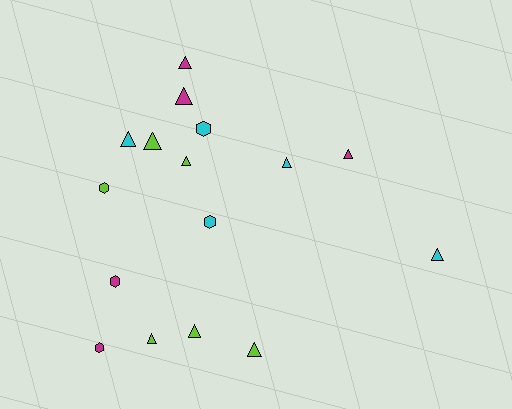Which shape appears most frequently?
Triangle, with 11 objects.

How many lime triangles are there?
There are 5 lime triangles.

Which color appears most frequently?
Lime, with 6 objects.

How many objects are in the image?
There are 16 objects.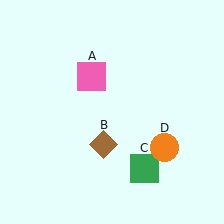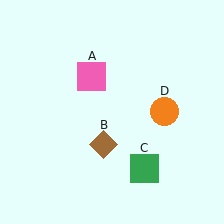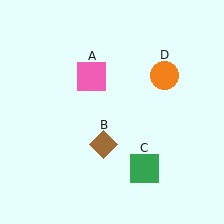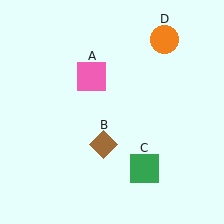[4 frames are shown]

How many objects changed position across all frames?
1 object changed position: orange circle (object D).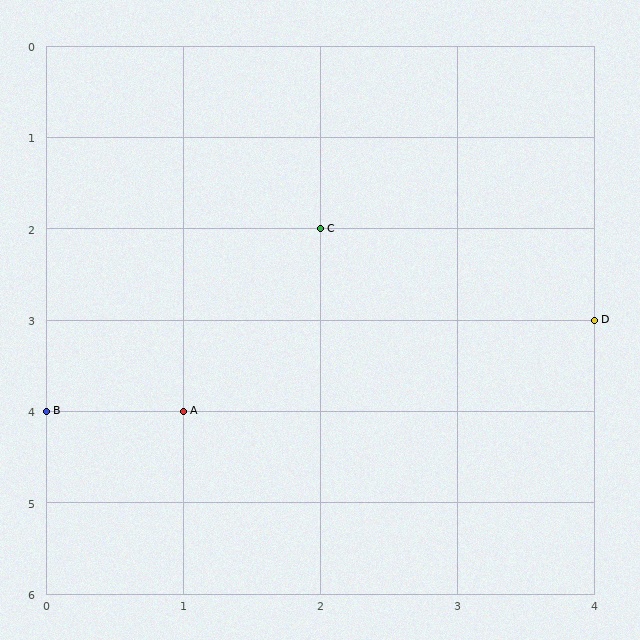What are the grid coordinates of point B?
Point B is at grid coordinates (0, 4).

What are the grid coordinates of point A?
Point A is at grid coordinates (1, 4).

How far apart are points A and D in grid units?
Points A and D are 3 columns and 1 row apart (about 3.2 grid units diagonally).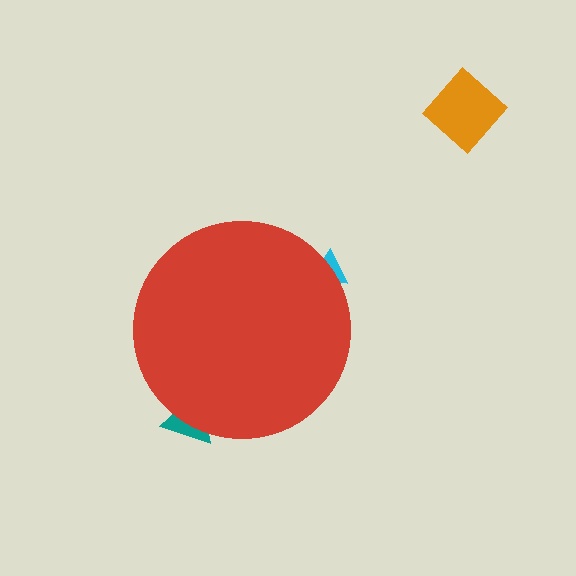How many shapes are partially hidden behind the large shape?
2 shapes are partially hidden.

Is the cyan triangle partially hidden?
Yes, the cyan triangle is partially hidden behind the red circle.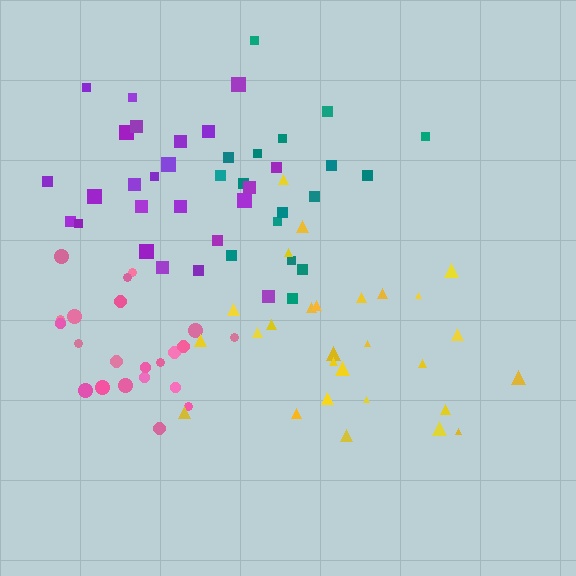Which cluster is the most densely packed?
Pink.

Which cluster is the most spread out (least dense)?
Purple.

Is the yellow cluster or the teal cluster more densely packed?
Yellow.